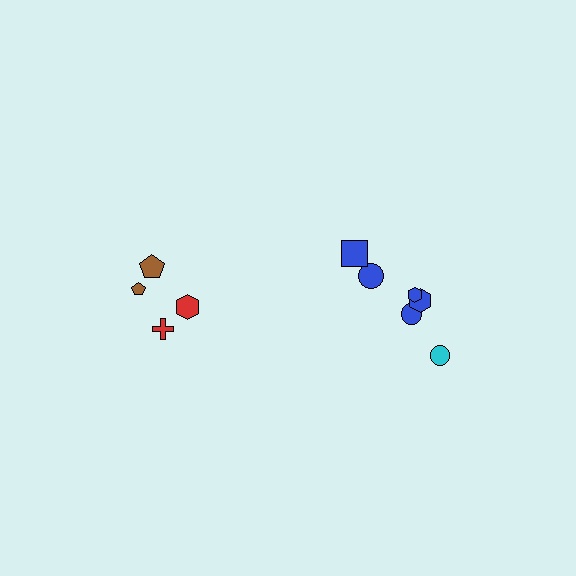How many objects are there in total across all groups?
There are 10 objects.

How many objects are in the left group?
There are 4 objects.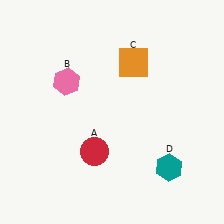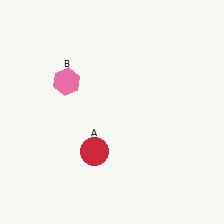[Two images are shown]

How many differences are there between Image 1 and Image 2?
There are 2 differences between the two images.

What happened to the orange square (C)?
The orange square (C) was removed in Image 2. It was in the top-right area of Image 1.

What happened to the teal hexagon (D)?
The teal hexagon (D) was removed in Image 2. It was in the bottom-right area of Image 1.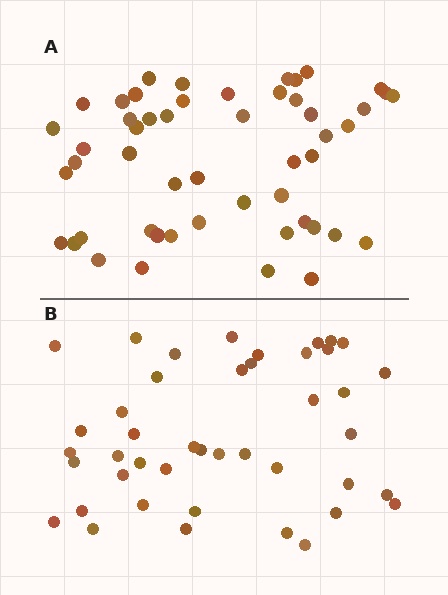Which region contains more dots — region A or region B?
Region A (the top region) has more dots.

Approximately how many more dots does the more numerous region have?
Region A has roughly 8 or so more dots than region B.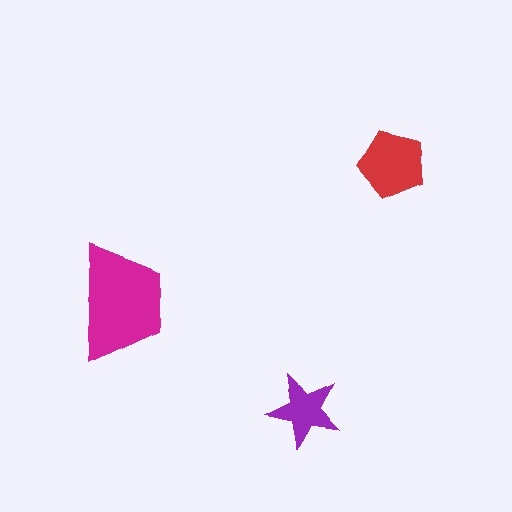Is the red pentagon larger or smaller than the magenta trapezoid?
Smaller.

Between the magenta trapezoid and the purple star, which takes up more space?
The magenta trapezoid.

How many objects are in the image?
There are 3 objects in the image.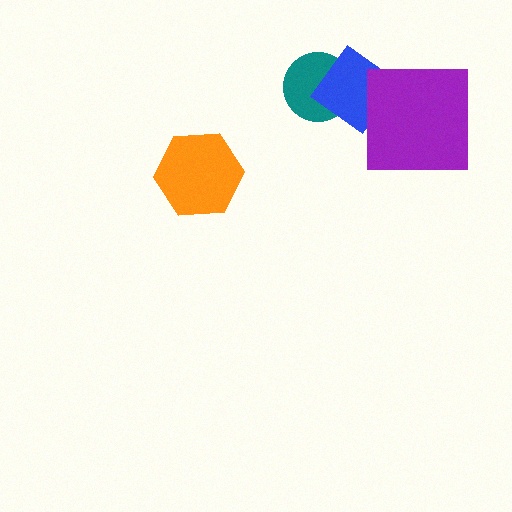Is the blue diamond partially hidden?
Yes, it is partially covered by another shape.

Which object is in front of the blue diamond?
The purple square is in front of the blue diamond.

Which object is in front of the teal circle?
The blue diamond is in front of the teal circle.